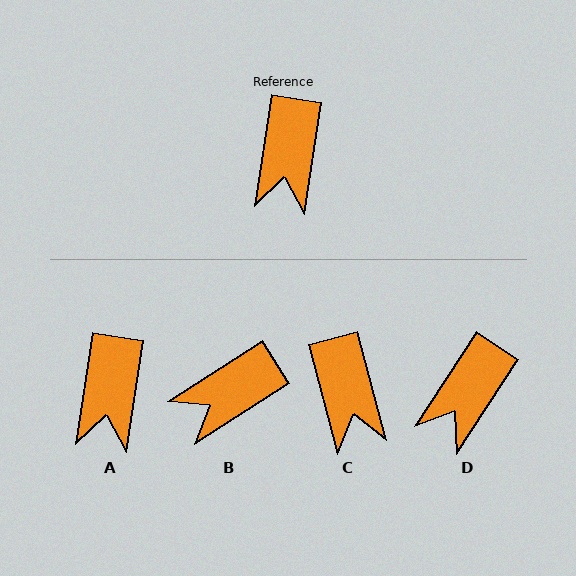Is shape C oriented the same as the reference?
No, it is off by about 24 degrees.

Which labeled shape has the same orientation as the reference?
A.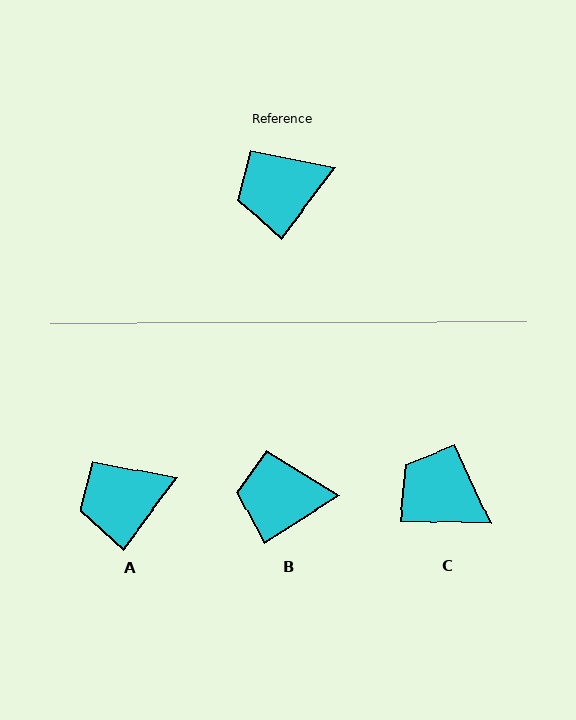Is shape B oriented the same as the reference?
No, it is off by about 20 degrees.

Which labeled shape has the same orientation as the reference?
A.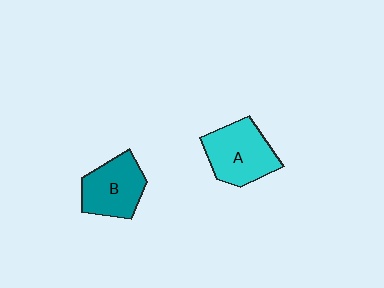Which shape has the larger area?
Shape A (cyan).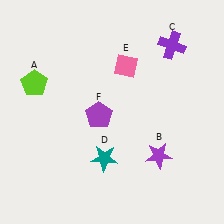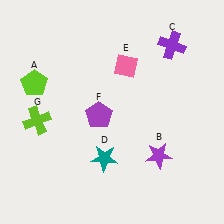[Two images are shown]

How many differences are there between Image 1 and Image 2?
There is 1 difference between the two images.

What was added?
A lime cross (G) was added in Image 2.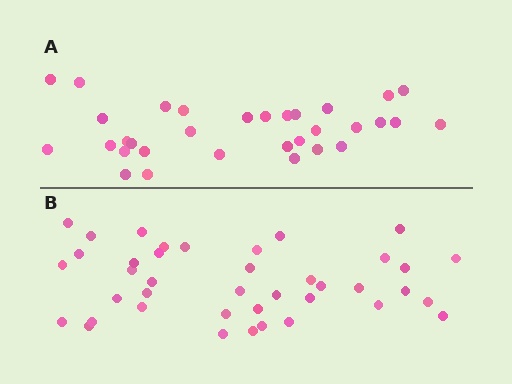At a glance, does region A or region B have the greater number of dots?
Region B (the bottom region) has more dots.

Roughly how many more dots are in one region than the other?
Region B has roughly 8 or so more dots than region A.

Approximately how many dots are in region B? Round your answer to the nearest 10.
About 40 dots.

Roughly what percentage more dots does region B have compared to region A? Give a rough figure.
About 25% more.